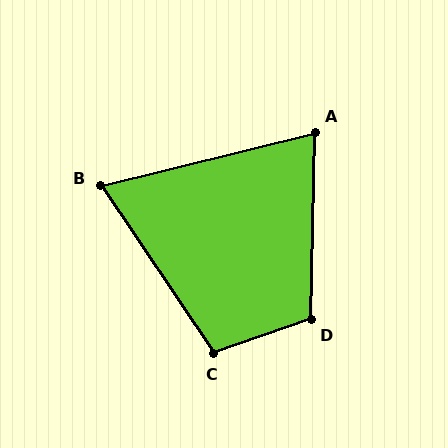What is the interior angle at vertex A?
Approximately 75 degrees (acute).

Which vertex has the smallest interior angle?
B, at approximately 70 degrees.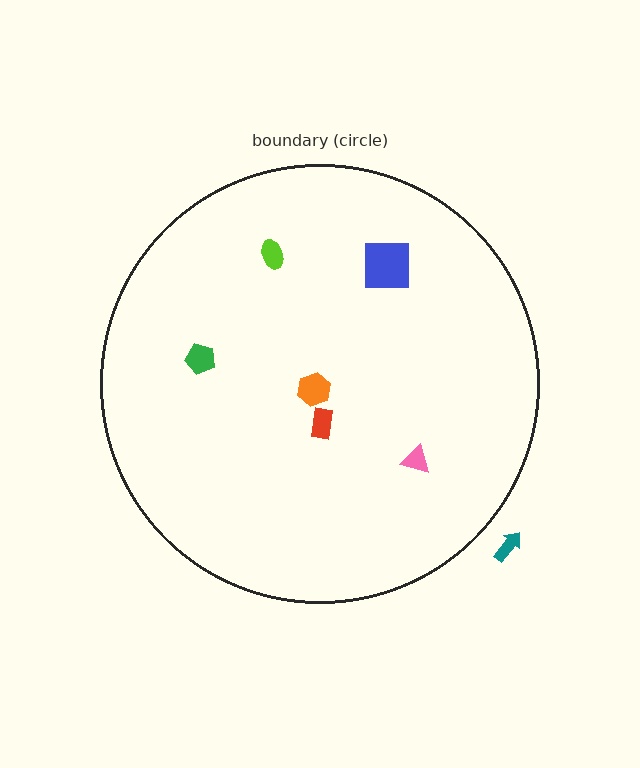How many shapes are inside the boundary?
6 inside, 1 outside.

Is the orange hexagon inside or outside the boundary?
Inside.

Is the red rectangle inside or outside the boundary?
Inside.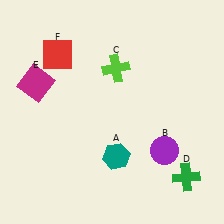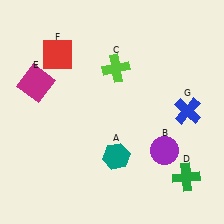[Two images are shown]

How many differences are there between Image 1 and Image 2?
There is 1 difference between the two images.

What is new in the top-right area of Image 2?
A blue cross (G) was added in the top-right area of Image 2.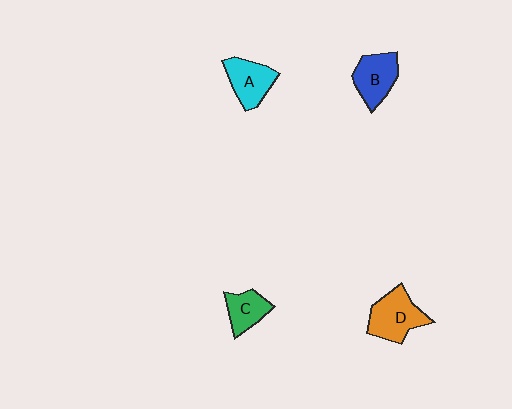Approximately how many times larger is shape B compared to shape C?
Approximately 1.3 times.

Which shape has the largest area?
Shape D (orange).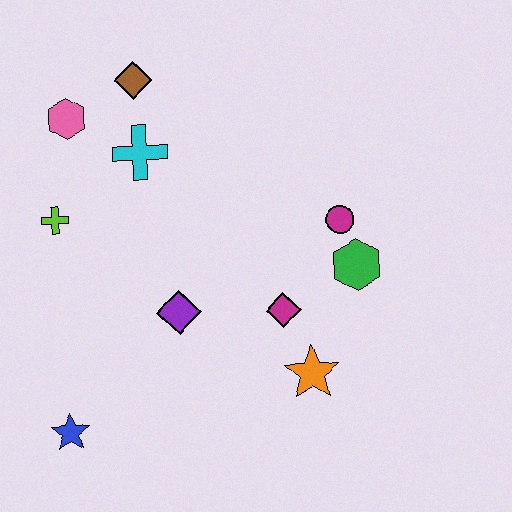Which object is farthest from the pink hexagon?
The orange star is farthest from the pink hexagon.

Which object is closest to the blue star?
The purple diamond is closest to the blue star.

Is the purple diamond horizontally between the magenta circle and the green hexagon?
No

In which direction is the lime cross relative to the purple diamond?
The lime cross is to the left of the purple diamond.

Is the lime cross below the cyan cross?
Yes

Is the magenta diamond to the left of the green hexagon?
Yes